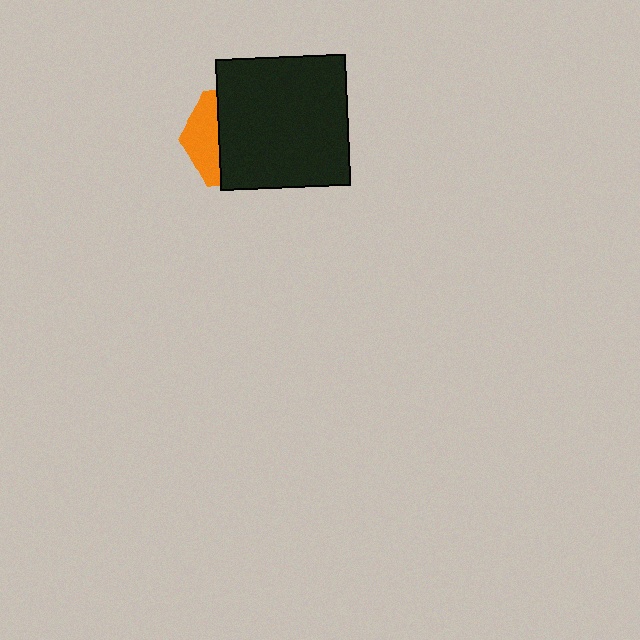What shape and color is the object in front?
The object in front is a black square.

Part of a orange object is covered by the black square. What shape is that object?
It is a hexagon.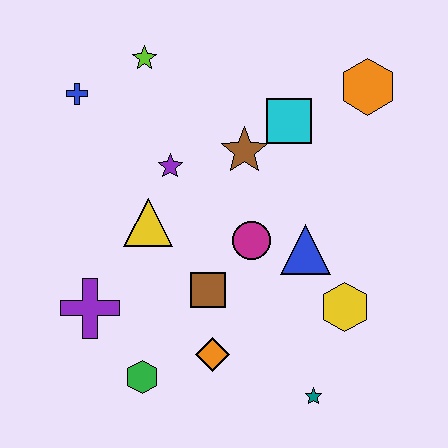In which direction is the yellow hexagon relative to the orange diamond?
The yellow hexagon is to the right of the orange diamond.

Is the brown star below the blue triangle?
No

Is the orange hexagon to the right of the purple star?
Yes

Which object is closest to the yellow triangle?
The purple star is closest to the yellow triangle.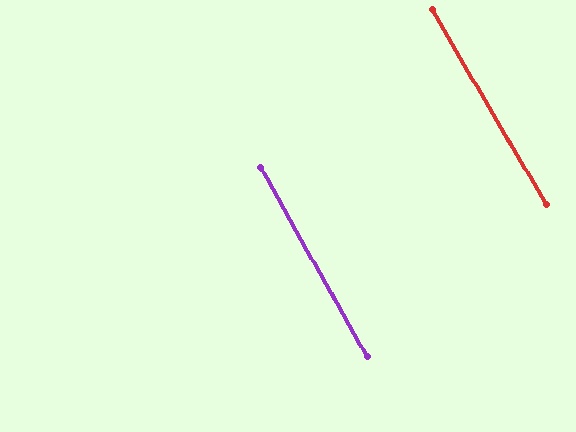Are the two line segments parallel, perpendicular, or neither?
Parallel — their directions differ by only 1.0°.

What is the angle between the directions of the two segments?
Approximately 1 degree.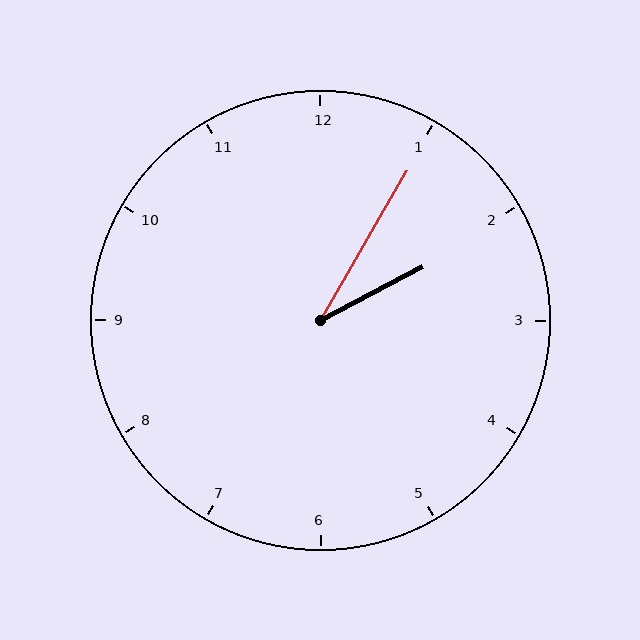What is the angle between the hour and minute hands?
Approximately 32 degrees.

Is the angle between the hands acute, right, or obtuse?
It is acute.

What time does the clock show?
2:05.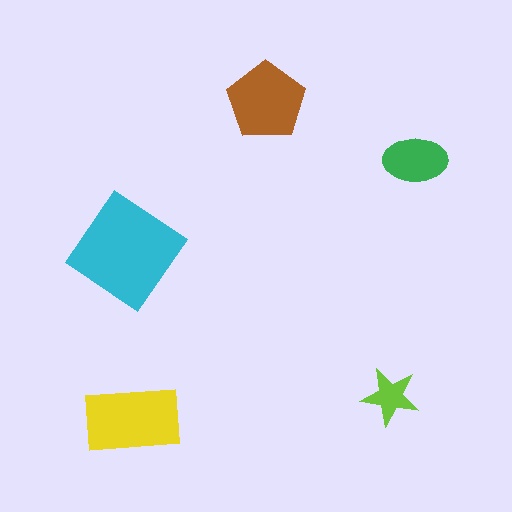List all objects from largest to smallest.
The cyan diamond, the yellow rectangle, the brown pentagon, the green ellipse, the lime star.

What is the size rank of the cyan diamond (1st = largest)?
1st.